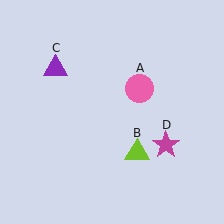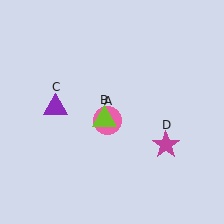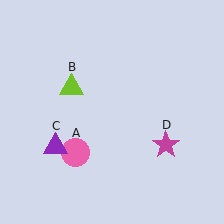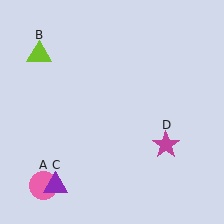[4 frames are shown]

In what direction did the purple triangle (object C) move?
The purple triangle (object C) moved down.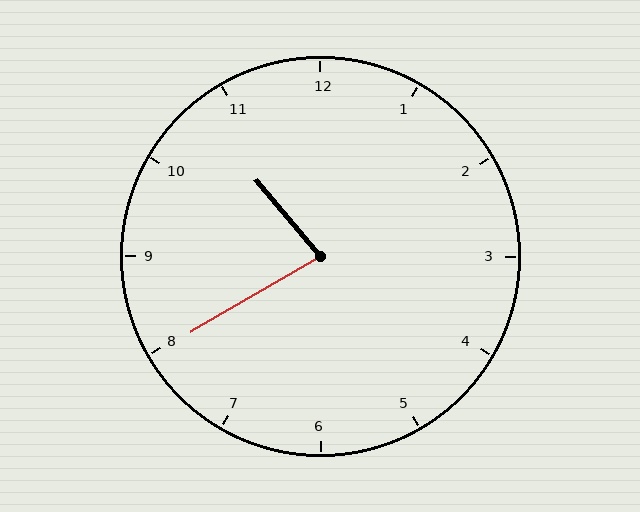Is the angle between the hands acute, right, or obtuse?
It is acute.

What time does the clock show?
10:40.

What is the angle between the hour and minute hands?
Approximately 80 degrees.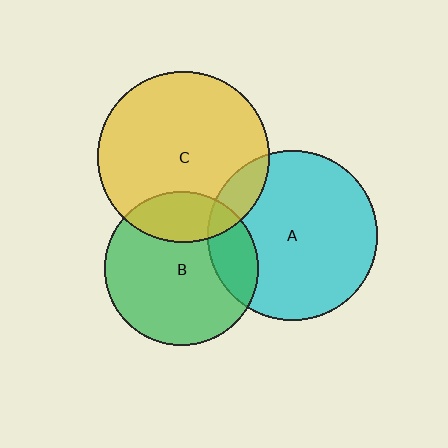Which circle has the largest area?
Circle C (yellow).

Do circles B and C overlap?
Yes.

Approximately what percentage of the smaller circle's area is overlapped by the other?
Approximately 20%.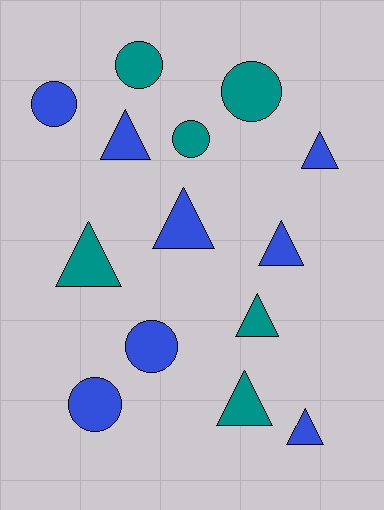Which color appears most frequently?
Blue, with 8 objects.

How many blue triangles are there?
There are 5 blue triangles.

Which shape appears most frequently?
Triangle, with 8 objects.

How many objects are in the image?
There are 14 objects.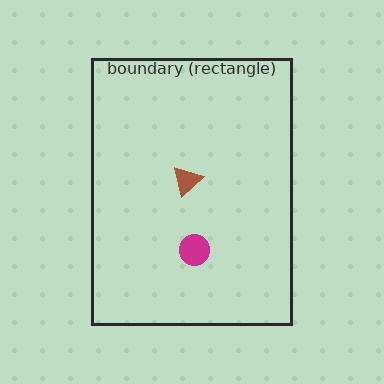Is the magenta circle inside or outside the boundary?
Inside.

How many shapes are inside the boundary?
2 inside, 0 outside.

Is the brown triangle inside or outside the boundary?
Inside.